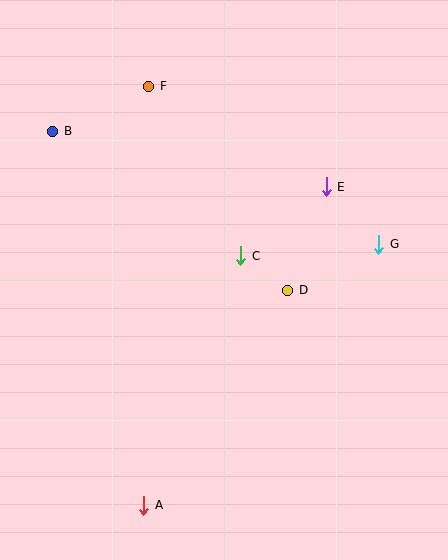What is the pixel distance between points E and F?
The distance between E and F is 204 pixels.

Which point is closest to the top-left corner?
Point B is closest to the top-left corner.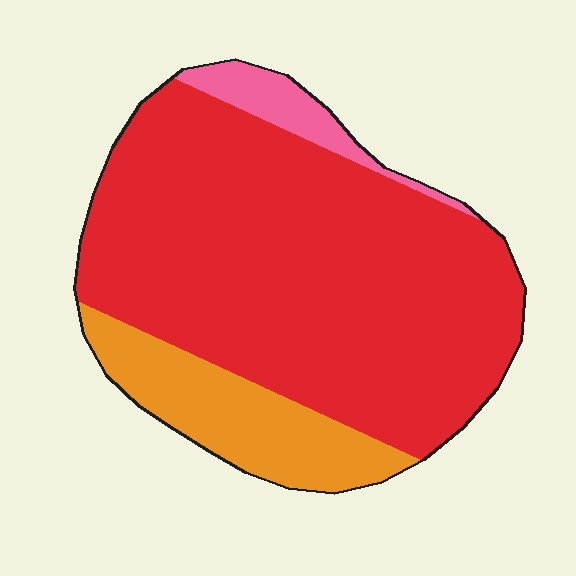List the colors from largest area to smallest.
From largest to smallest: red, orange, pink.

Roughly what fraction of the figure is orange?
Orange takes up about one sixth (1/6) of the figure.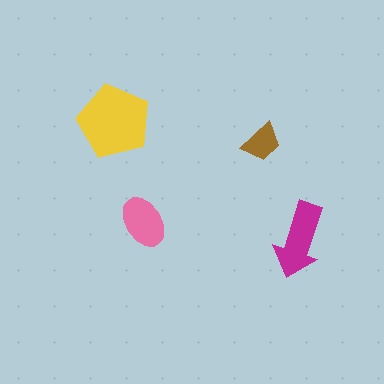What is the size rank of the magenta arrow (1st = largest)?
2nd.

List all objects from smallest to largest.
The brown trapezoid, the pink ellipse, the magenta arrow, the yellow pentagon.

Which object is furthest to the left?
The yellow pentagon is leftmost.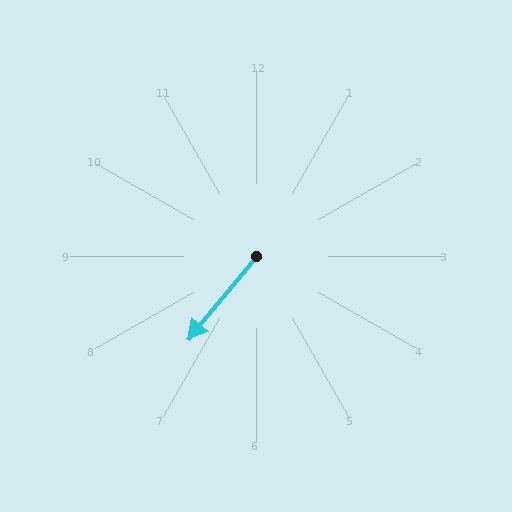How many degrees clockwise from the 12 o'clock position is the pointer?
Approximately 219 degrees.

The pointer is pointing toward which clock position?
Roughly 7 o'clock.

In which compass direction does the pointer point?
Southwest.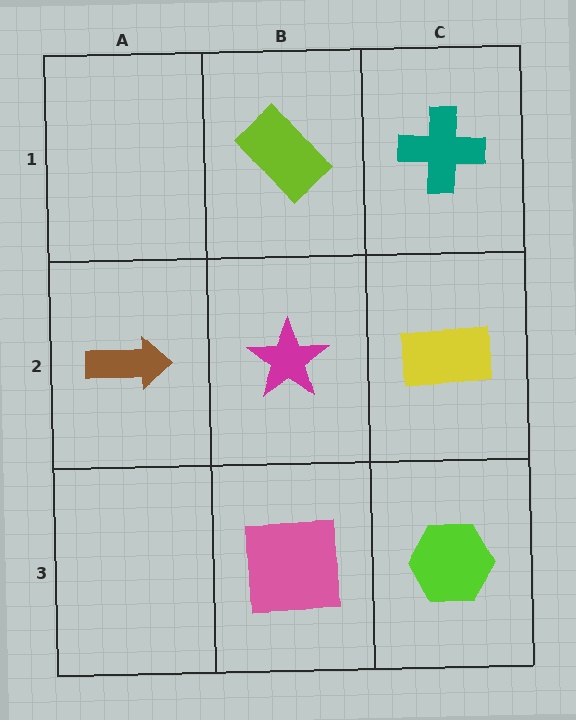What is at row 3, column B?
A pink square.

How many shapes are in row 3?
2 shapes.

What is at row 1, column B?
A lime rectangle.